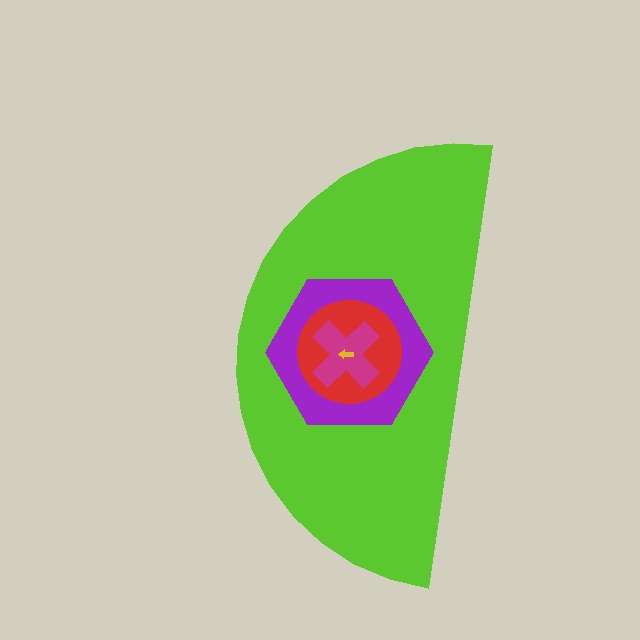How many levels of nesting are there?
5.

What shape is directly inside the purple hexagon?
The red circle.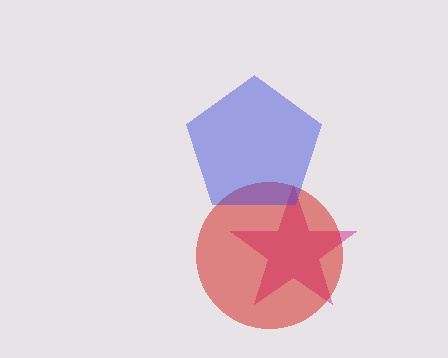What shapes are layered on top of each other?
The layered shapes are: a magenta star, a red circle, a blue pentagon.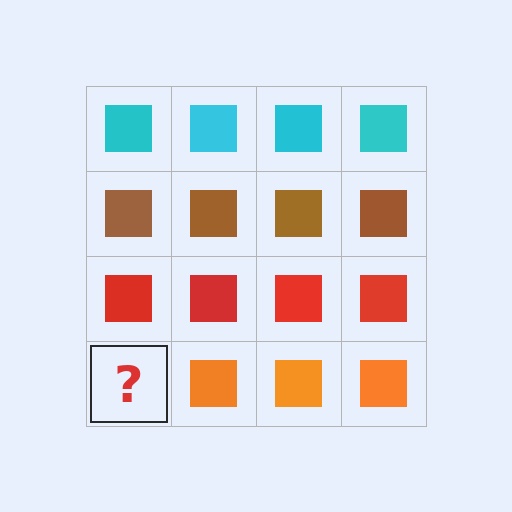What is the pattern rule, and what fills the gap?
The rule is that each row has a consistent color. The gap should be filled with an orange square.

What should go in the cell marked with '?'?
The missing cell should contain an orange square.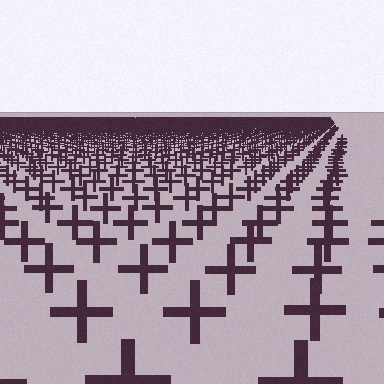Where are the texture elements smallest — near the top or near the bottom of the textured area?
Near the top.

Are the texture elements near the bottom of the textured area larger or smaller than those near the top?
Larger. Near the bottom, elements are closer to the viewer and appear at a bigger on-screen size.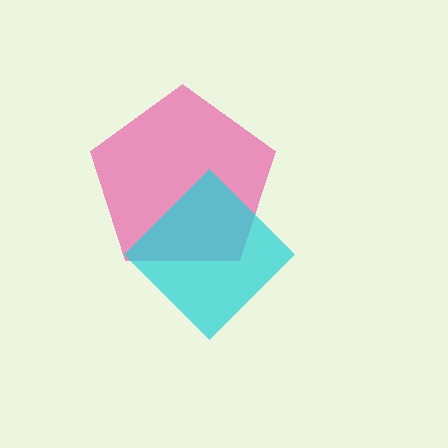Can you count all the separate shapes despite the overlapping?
Yes, there are 2 separate shapes.